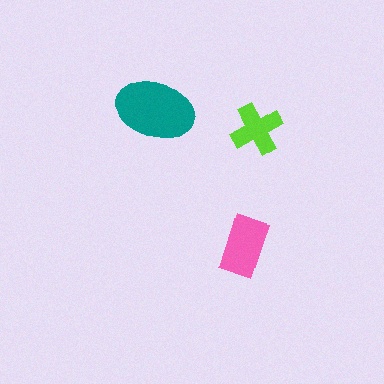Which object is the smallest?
The lime cross.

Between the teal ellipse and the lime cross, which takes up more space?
The teal ellipse.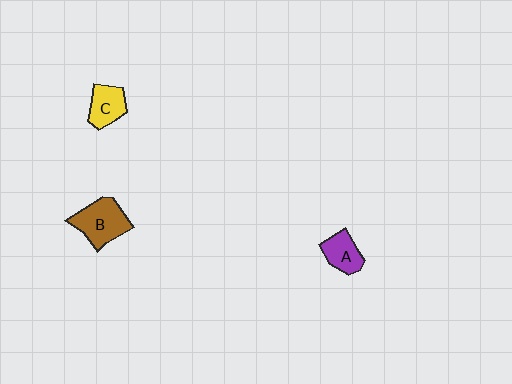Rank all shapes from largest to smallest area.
From largest to smallest: B (brown), C (yellow), A (purple).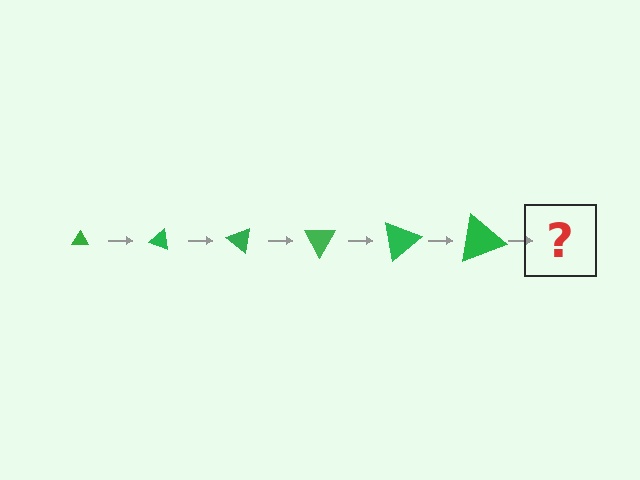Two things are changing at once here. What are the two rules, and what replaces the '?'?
The two rules are that the triangle grows larger each step and it rotates 20 degrees each step. The '?' should be a triangle, larger than the previous one and rotated 120 degrees from the start.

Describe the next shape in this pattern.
It should be a triangle, larger than the previous one and rotated 120 degrees from the start.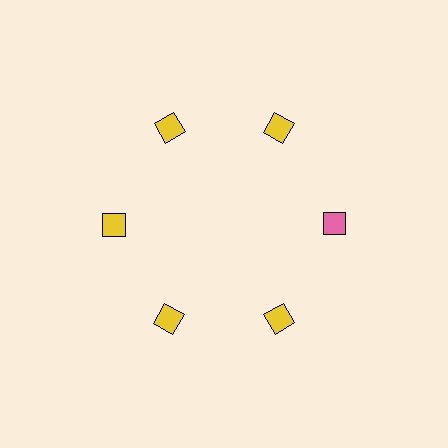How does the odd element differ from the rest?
It has a different color: pink instead of yellow.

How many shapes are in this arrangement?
There are 6 shapes arranged in a ring pattern.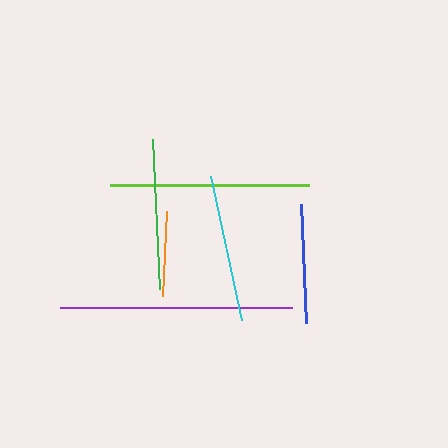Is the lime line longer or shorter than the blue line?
The lime line is longer than the blue line.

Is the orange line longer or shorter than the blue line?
The blue line is longer than the orange line.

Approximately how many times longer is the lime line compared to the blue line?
The lime line is approximately 1.7 times the length of the blue line.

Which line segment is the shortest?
The orange line is the shortest at approximately 85 pixels.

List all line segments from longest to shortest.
From longest to shortest: purple, lime, green, cyan, blue, orange.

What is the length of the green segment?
The green segment is approximately 151 pixels long.